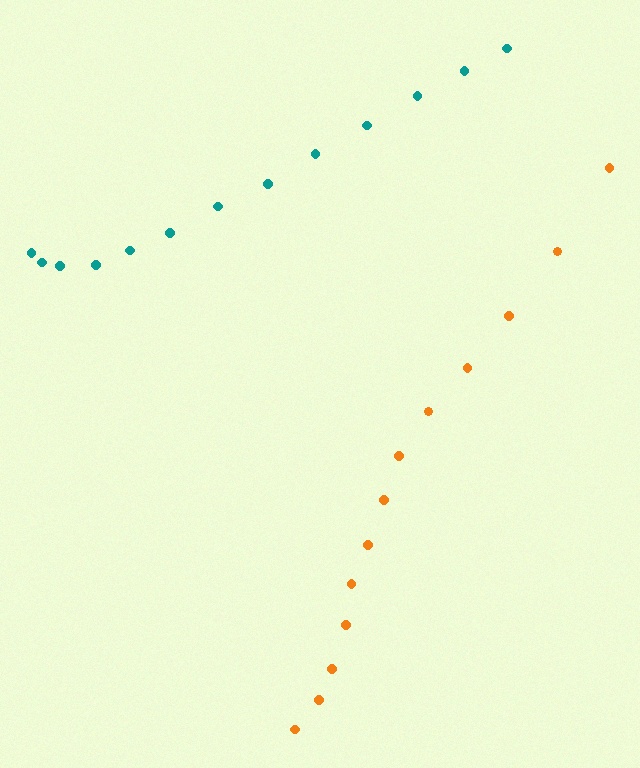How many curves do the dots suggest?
There are 2 distinct paths.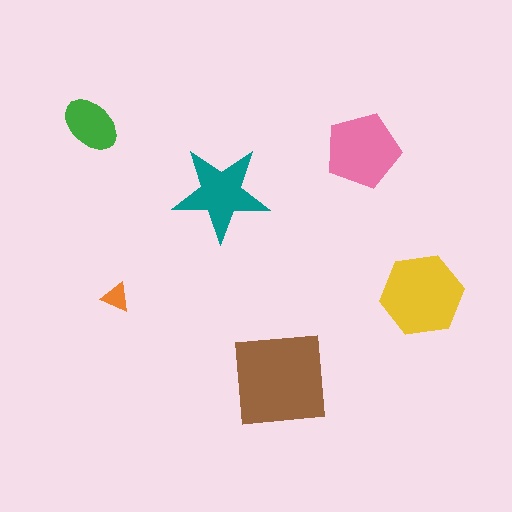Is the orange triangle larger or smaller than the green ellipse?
Smaller.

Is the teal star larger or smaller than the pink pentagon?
Smaller.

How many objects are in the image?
There are 6 objects in the image.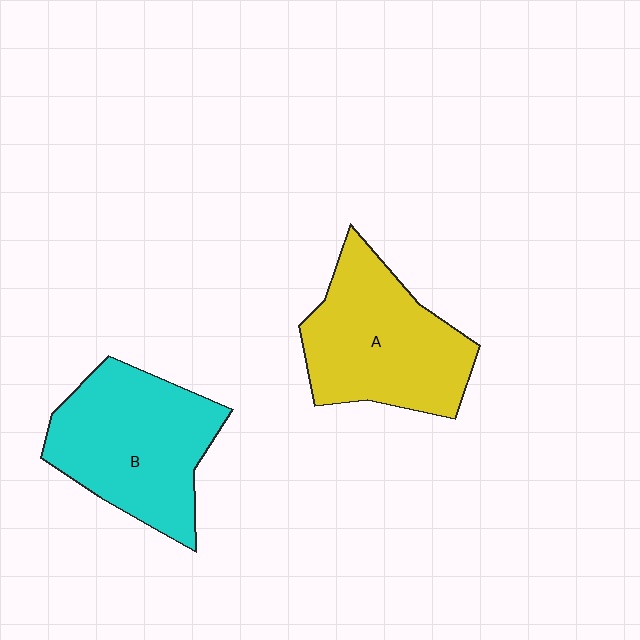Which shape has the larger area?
Shape B (cyan).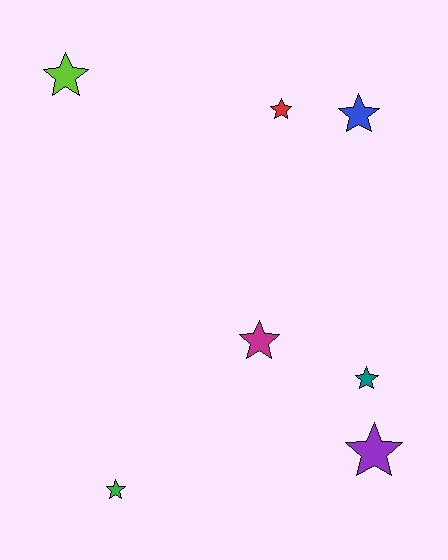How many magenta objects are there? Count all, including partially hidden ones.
There is 1 magenta object.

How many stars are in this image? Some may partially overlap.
There are 7 stars.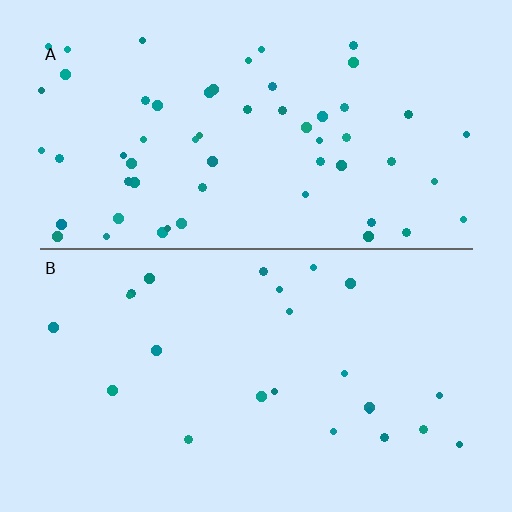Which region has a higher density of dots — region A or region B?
A (the top).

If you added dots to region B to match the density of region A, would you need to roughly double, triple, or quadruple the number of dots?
Approximately double.